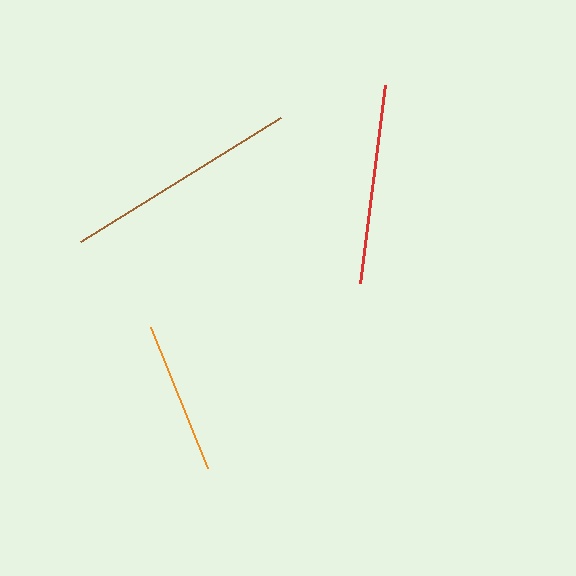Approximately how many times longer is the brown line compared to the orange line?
The brown line is approximately 1.6 times the length of the orange line.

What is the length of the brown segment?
The brown segment is approximately 236 pixels long.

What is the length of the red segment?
The red segment is approximately 200 pixels long.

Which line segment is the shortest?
The orange line is the shortest at approximately 151 pixels.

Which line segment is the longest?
The brown line is the longest at approximately 236 pixels.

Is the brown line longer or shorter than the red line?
The brown line is longer than the red line.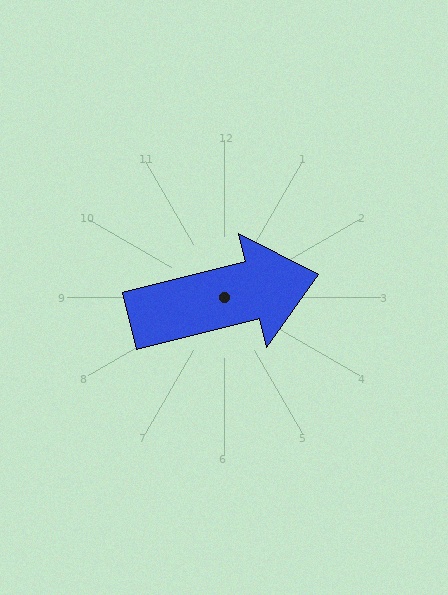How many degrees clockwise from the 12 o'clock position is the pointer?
Approximately 76 degrees.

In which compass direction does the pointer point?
East.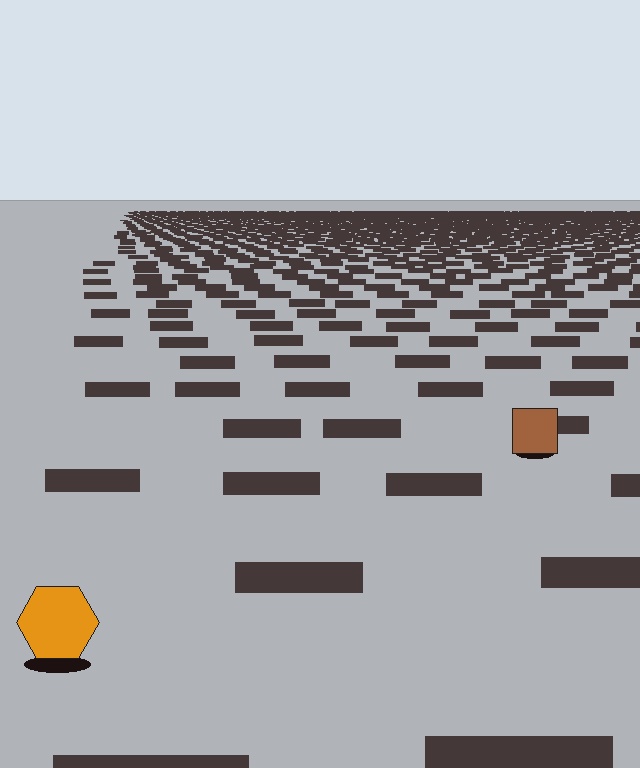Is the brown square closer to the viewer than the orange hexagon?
No. The orange hexagon is closer — you can tell from the texture gradient: the ground texture is coarser near it.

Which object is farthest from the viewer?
The brown square is farthest from the viewer. It appears smaller and the ground texture around it is denser.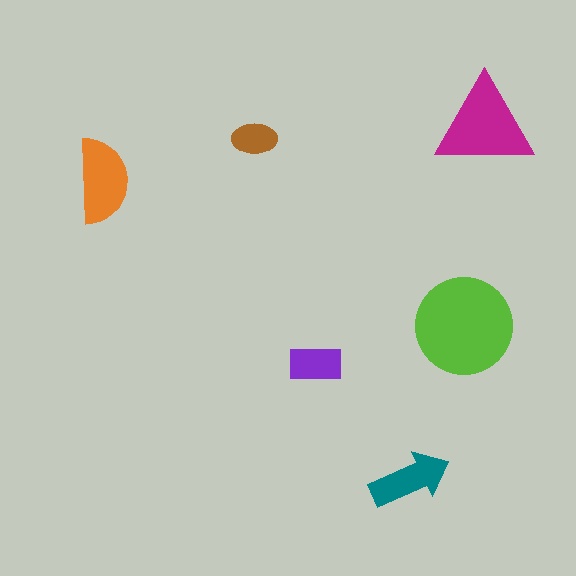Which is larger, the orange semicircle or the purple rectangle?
The orange semicircle.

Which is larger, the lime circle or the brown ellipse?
The lime circle.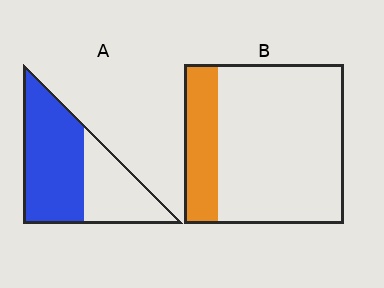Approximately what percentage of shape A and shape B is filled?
A is approximately 60% and B is approximately 20%.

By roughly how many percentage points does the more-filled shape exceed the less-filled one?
By roughly 40 percentage points (A over B).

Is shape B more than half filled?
No.